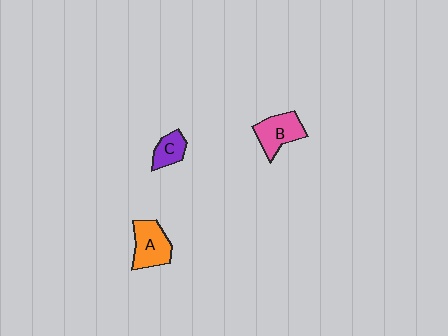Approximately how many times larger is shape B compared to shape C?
Approximately 1.6 times.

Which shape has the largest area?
Shape A (orange).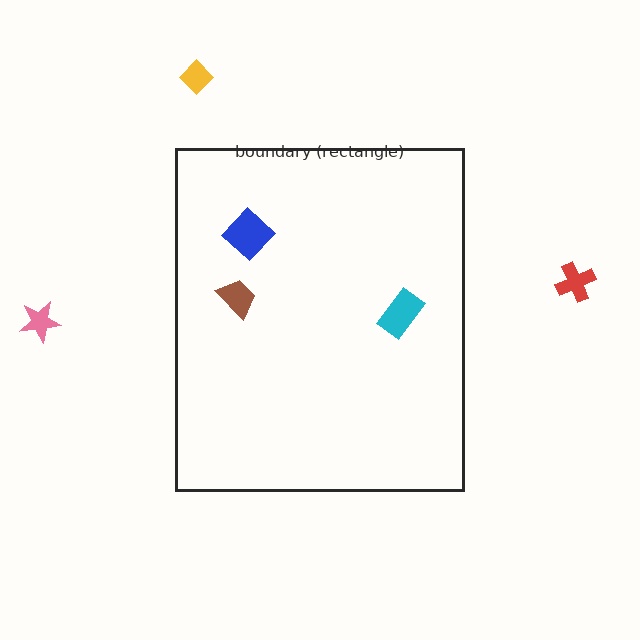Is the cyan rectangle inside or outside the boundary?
Inside.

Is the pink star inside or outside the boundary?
Outside.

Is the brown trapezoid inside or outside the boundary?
Inside.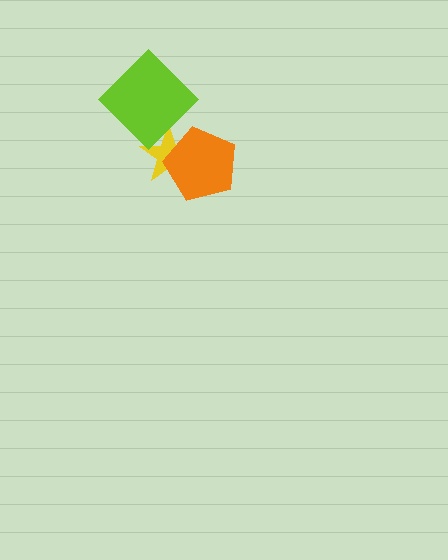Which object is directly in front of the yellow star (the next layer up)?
The orange pentagon is directly in front of the yellow star.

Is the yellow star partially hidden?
Yes, it is partially covered by another shape.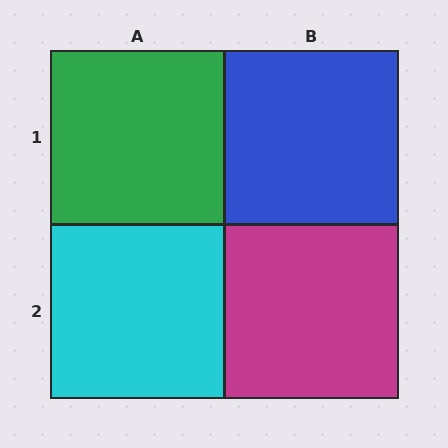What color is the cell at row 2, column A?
Cyan.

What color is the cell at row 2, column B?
Magenta.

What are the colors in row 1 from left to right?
Green, blue.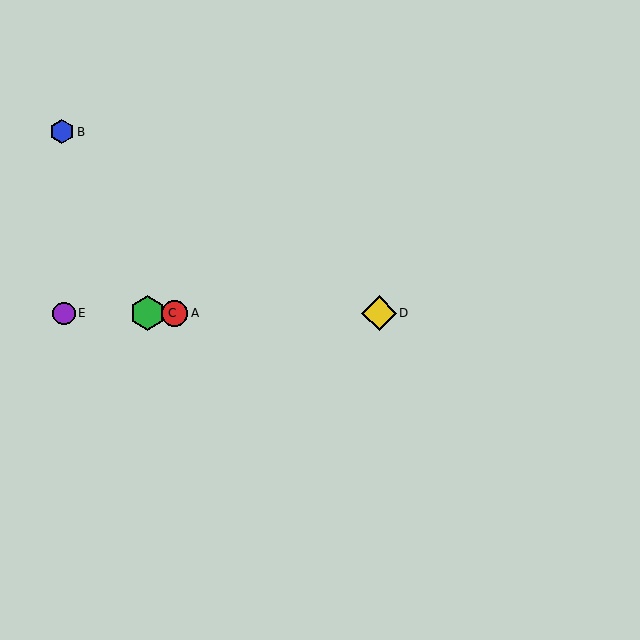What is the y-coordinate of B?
Object B is at y≈132.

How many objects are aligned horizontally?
4 objects (A, C, D, E) are aligned horizontally.